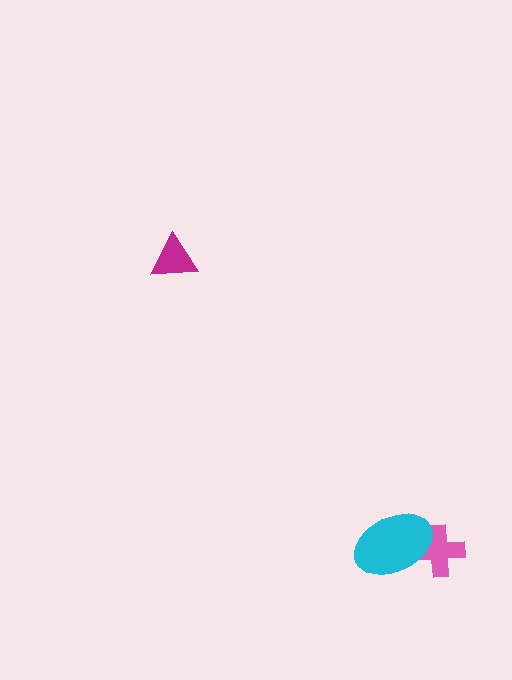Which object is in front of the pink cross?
The cyan ellipse is in front of the pink cross.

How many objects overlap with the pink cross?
1 object overlaps with the pink cross.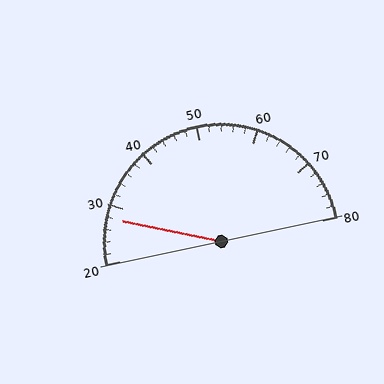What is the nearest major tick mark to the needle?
The nearest major tick mark is 30.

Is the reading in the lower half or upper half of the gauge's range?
The reading is in the lower half of the range (20 to 80).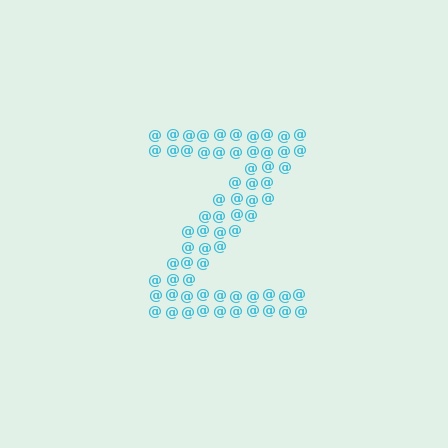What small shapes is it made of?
It is made of small at signs.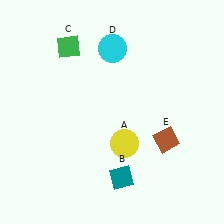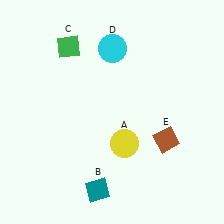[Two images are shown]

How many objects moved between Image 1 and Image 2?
1 object moved between the two images.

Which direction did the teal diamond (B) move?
The teal diamond (B) moved left.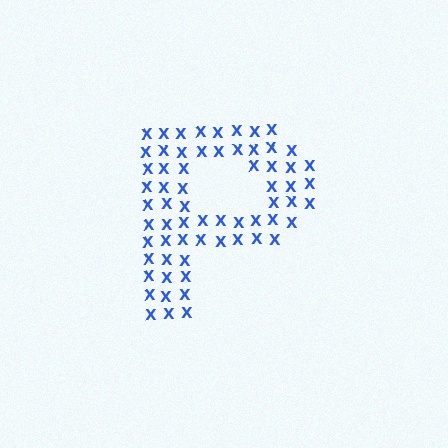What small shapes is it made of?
It is made of small letter X's.